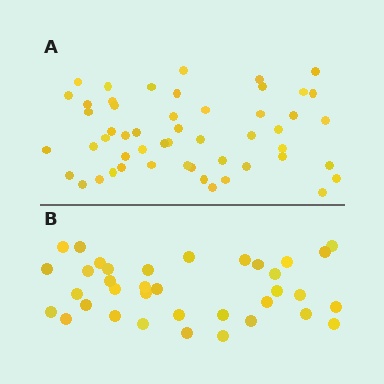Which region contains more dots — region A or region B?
Region A (the top region) has more dots.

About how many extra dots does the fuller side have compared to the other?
Region A has approximately 15 more dots than region B.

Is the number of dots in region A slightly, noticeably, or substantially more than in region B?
Region A has noticeably more, but not dramatically so. The ratio is roughly 1.4 to 1.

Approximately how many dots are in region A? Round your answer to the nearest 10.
About 50 dots. (The exact count is 52, which rounds to 50.)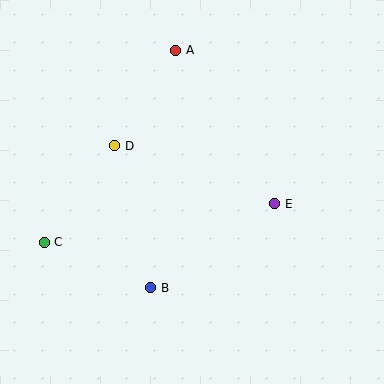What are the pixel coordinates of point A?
Point A is at (176, 50).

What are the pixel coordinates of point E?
Point E is at (275, 204).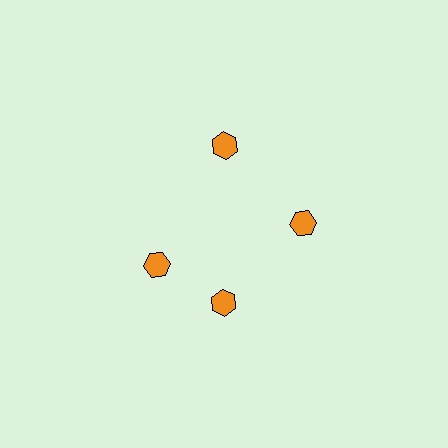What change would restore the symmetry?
The symmetry would be restored by rotating it back into even spacing with its neighbors so that all 4 hexagons sit at equal angles and equal distance from the center.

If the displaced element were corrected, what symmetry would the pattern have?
It would have 4-fold rotational symmetry — the pattern would map onto itself every 90 degrees.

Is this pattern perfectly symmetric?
No. The 4 orange hexagons are arranged in a ring, but one element near the 9 o'clock position is rotated out of alignment along the ring, breaking the 4-fold rotational symmetry.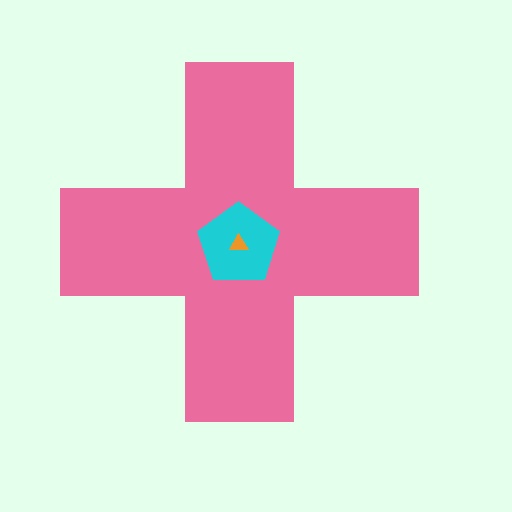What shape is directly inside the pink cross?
The cyan pentagon.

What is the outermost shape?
The pink cross.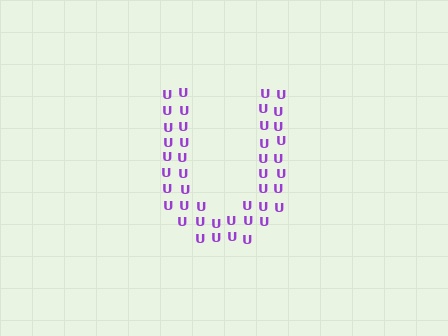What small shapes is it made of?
It is made of small letter U's.